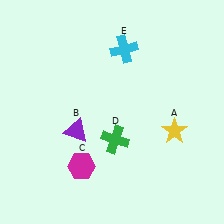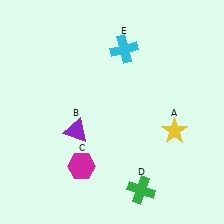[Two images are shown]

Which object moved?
The green cross (D) moved down.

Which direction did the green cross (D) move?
The green cross (D) moved down.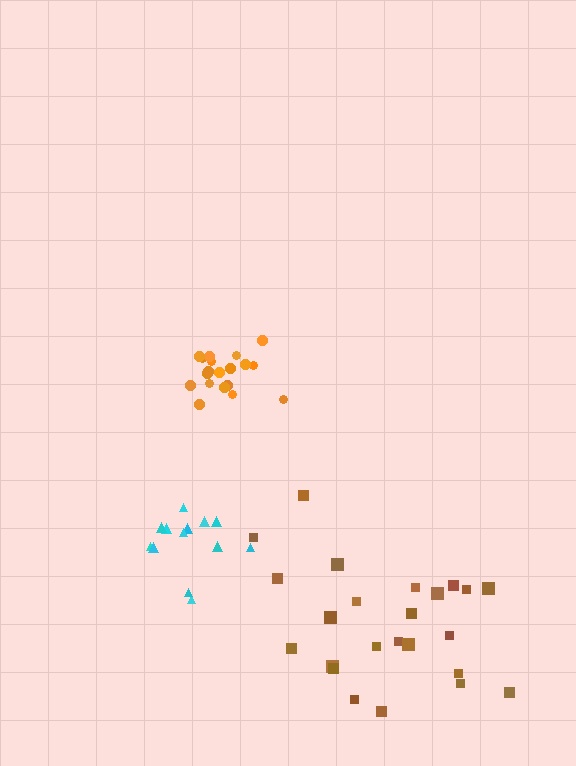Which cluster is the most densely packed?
Orange.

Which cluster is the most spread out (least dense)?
Brown.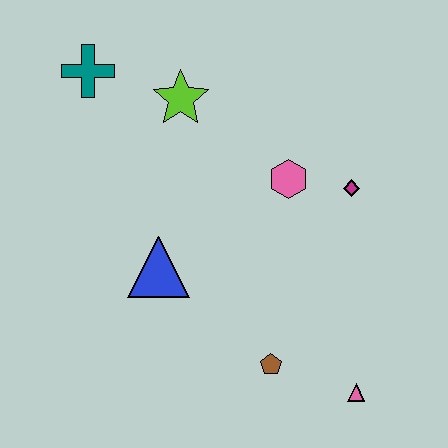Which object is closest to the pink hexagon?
The magenta diamond is closest to the pink hexagon.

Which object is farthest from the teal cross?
The pink triangle is farthest from the teal cross.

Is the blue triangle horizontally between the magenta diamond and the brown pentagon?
No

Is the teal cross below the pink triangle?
No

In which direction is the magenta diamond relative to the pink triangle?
The magenta diamond is above the pink triangle.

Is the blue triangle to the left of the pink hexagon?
Yes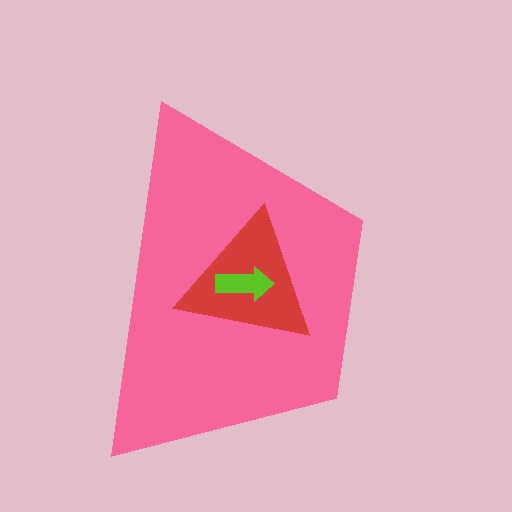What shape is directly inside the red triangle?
The lime arrow.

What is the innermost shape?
The lime arrow.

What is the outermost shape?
The pink trapezoid.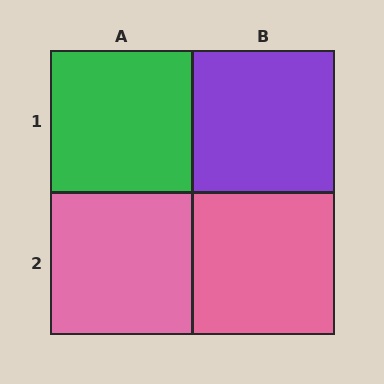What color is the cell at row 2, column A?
Pink.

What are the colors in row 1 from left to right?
Green, purple.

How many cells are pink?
2 cells are pink.